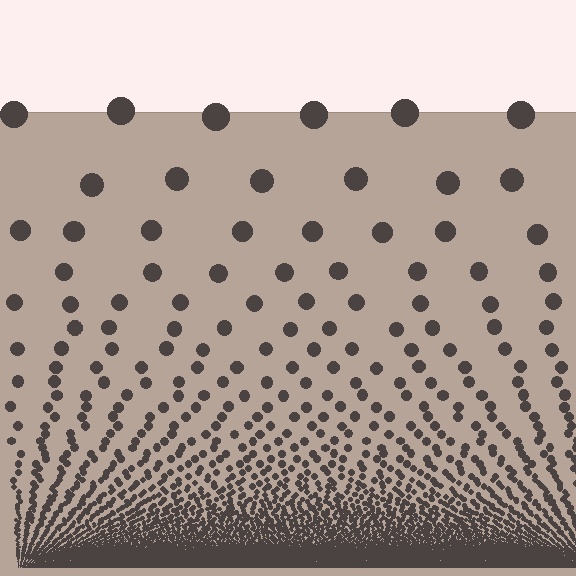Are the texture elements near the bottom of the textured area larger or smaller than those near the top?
Smaller. The gradient is inverted — elements near the bottom are smaller and denser.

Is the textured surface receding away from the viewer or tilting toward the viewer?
The surface appears to tilt toward the viewer. Texture elements get larger and sparser toward the top.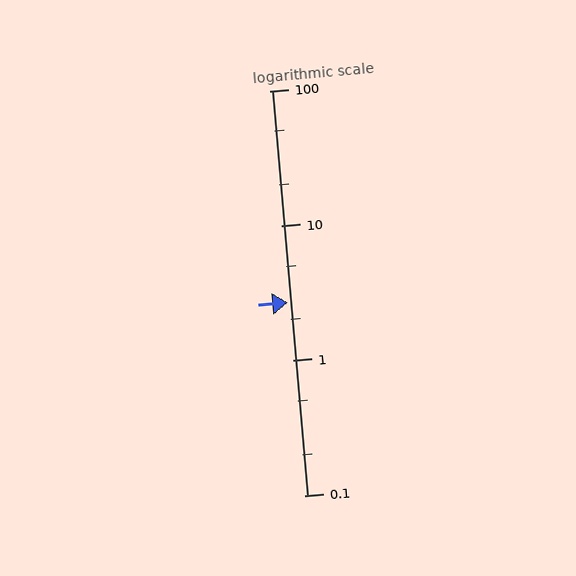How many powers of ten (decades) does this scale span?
The scale spans 3 decades, from 0.1 to 100.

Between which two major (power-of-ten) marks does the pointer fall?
The pointer is between 1 and 10.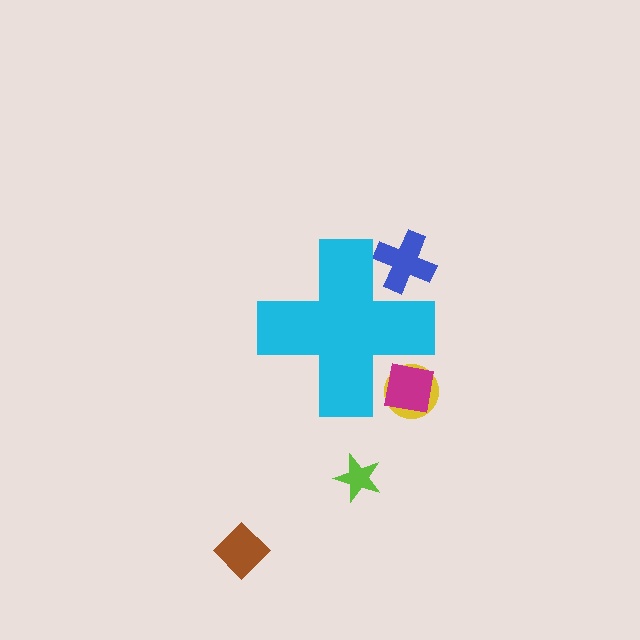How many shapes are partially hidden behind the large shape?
3 shapes are partially hidden.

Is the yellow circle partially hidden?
Yes, the yellow circle is partially hidden behind the cyan cross.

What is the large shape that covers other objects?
A cyan cross.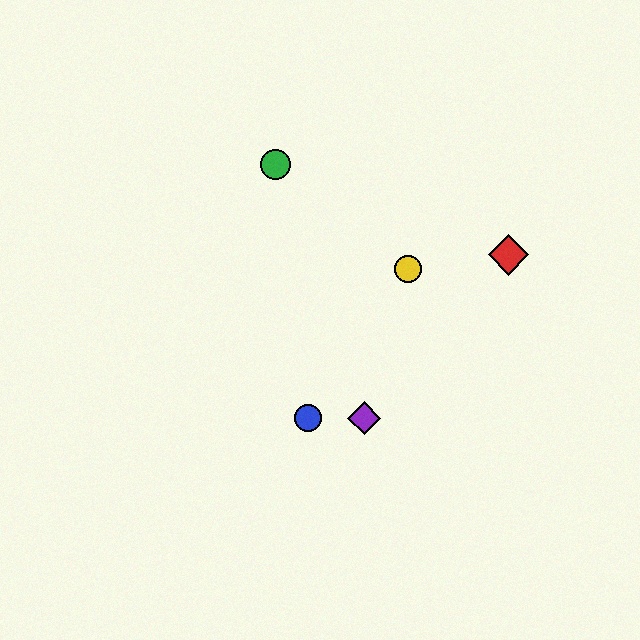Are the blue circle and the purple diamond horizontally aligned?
Yes, both are at y≈418.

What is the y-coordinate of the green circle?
The green circle is at y≈164.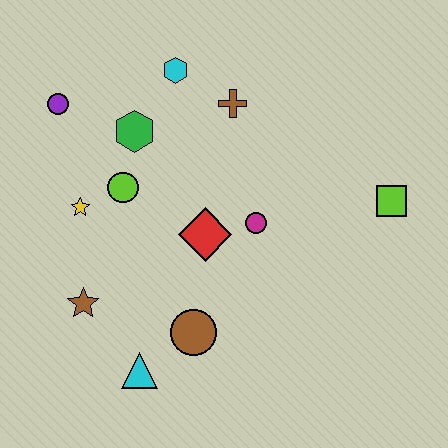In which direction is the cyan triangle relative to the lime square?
The cyan triangle is to the left of the lime square.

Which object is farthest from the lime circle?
The lime square is farthest from the lime circle.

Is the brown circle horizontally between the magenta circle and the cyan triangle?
Yes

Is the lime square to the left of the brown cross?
No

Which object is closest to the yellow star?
The lime circle is closest to the yellow star.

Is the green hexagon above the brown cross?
No